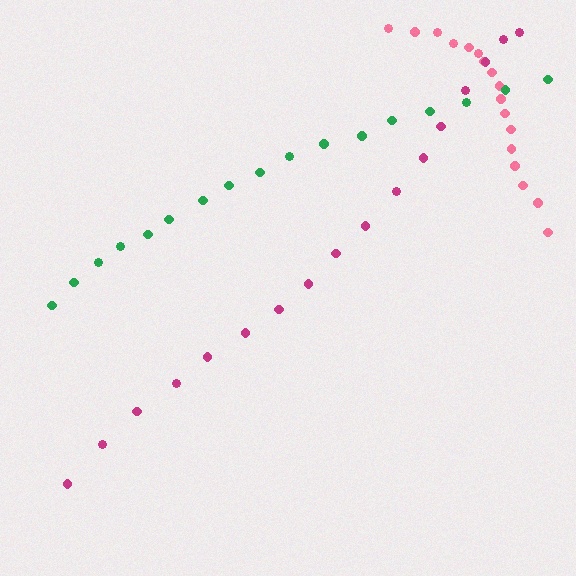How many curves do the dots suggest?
There are 3 distinct paths.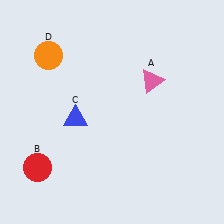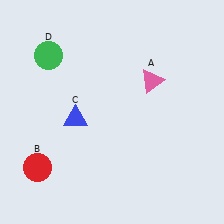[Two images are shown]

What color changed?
The circle (D) changed from orange in Image 1 to green in Image 2.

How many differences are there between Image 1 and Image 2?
There is 1 difference between the two images.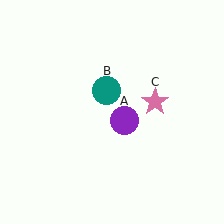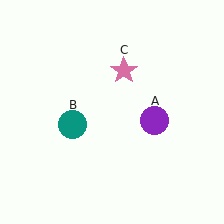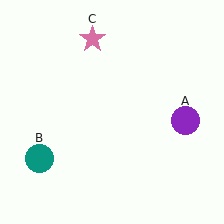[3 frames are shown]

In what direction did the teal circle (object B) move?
The teal circle (object B) moved down and to the left.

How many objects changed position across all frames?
3 objects changed position: purple circle (object A), teal circle (object B), pink star (object C).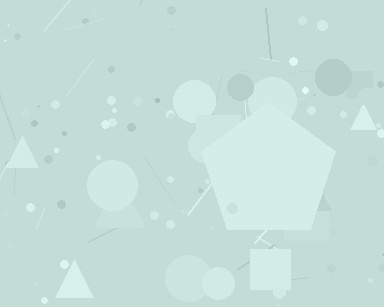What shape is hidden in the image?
A pentagon is hidden in the image.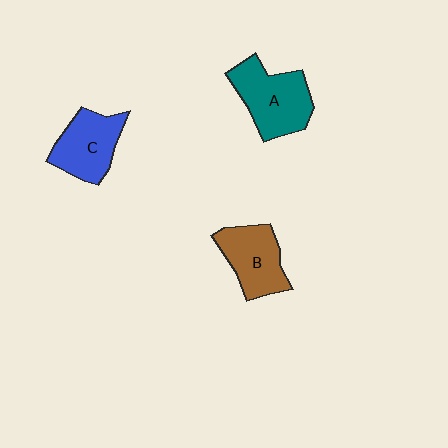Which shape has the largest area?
Shape A (teal).